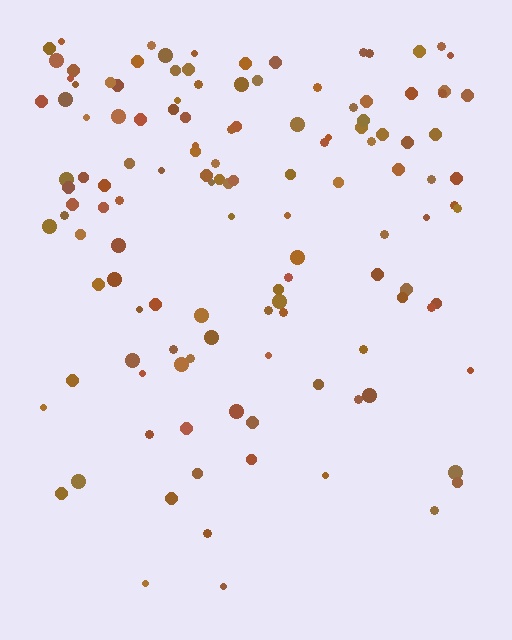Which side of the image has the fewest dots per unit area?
The bottom.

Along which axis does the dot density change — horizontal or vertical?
Vertical.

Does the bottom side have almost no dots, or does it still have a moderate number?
Still a moderate number, just noticeably fewer than the top.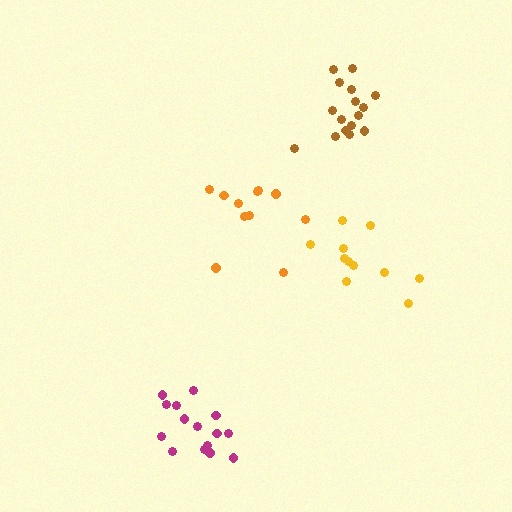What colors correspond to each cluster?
The clusters are colored: orange, yellow, magenta, brown.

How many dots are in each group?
Group 1: 11 dots, Group 2: 11 dots, Group 3: 15 dots, Group 4: 16 dots (53 total).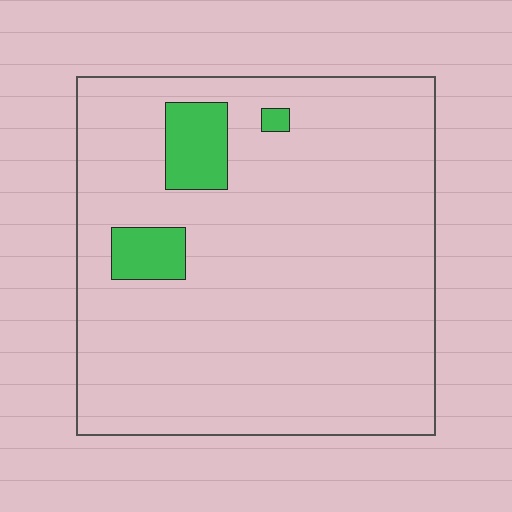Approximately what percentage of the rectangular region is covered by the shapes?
Approximately 10%.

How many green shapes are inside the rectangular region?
3.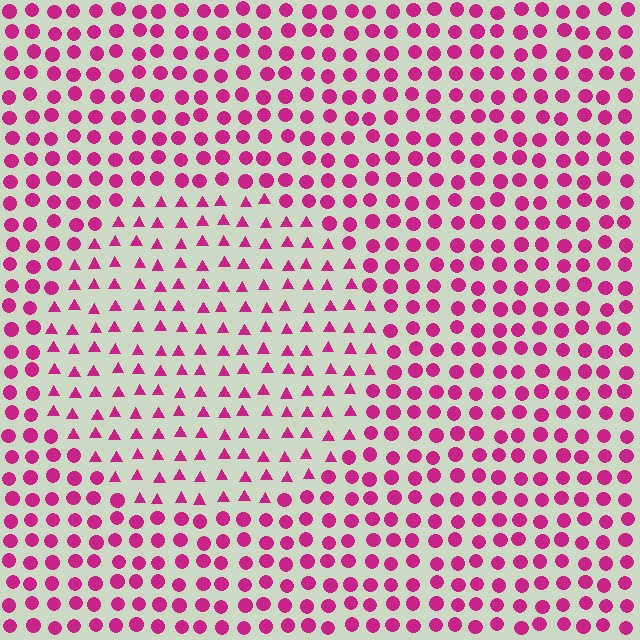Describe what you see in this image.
The image is filled with small magenta elements arranged in a uniform grid. A circle-shaped region contains triangles, while the surrounding area contains circles. The boundary is defined purely by the change in element shape.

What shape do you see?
I see a circle.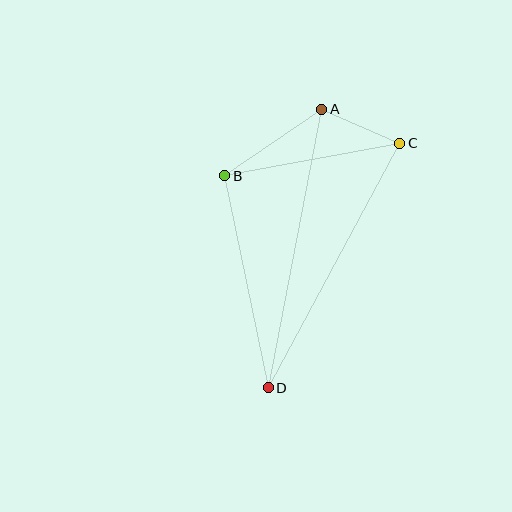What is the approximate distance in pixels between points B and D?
The distance between B and D is approximately 216 pixels.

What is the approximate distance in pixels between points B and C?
The distance between B and C is approximately 178 pixels.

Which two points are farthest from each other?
Points A and D are farthest from each other.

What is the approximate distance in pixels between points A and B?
The distance between A and B is approximately 117 pixels.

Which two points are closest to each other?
Points A and C are closest to each other.